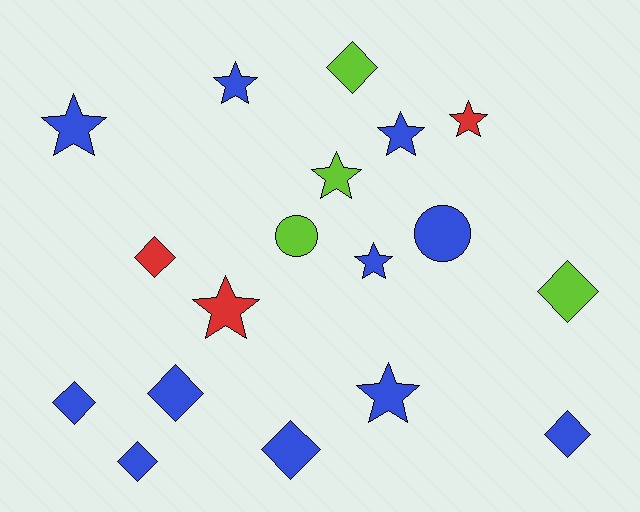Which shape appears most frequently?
Star, with 8 objects.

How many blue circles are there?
There is 1 blue circle.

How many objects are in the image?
There are 18 objects.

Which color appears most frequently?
Blue, with 11 objects.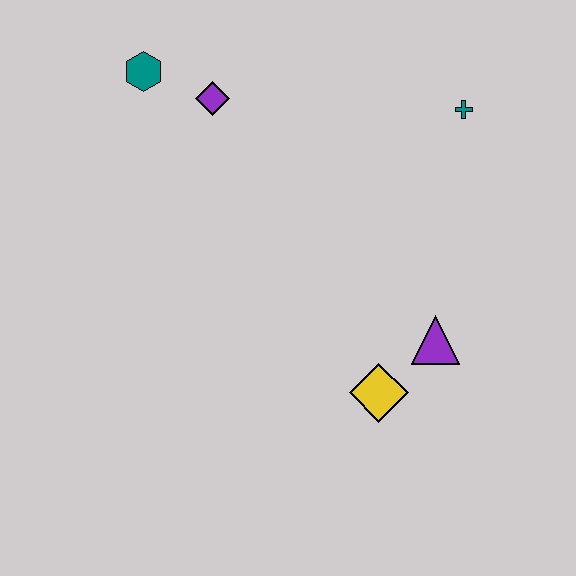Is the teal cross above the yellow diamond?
Yes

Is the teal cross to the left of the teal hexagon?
No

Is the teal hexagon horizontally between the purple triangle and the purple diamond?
No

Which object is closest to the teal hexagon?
The purple diamond is closest to the teal hexagon.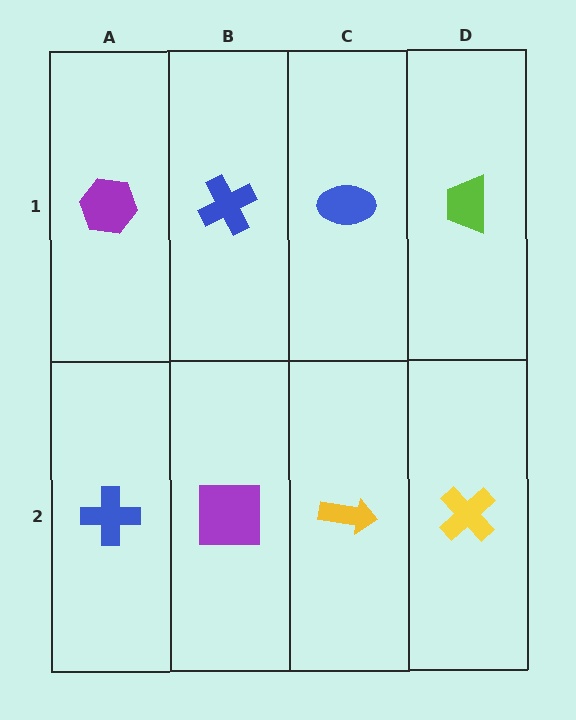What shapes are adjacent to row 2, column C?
A blue ellipse (row 1, column C), a purple square (row 2, column B), a yellow cross (row 2, column D).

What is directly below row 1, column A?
A blue cross.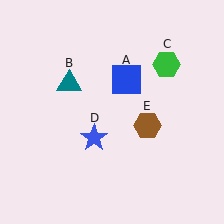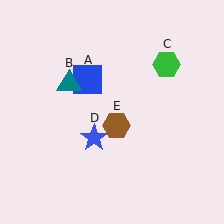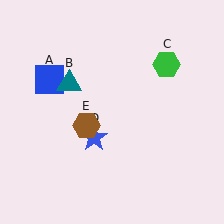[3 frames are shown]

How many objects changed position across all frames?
2 objects changed position: blue square (object A), brown hexagon (object E).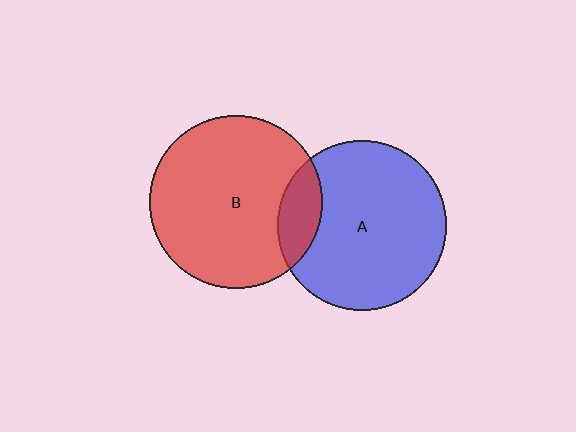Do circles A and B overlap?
Yes.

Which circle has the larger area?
Circle B (red).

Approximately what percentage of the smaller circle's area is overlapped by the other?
Approximately 15%.